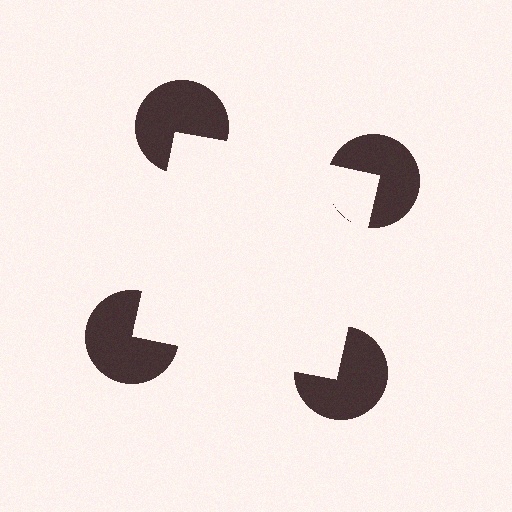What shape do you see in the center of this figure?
An illusory square — its edges are inferred from the aligned wedge cuts in the pac-man discs, not physically drawn.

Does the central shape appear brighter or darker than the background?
It typically appears slightly brighter than the background, even though no actual brightness change is drawn.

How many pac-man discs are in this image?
There are 4 — one at each vertex of the illusory square.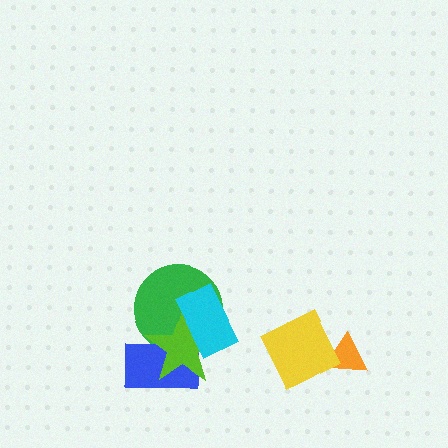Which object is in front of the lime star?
The cyan rectangle is in front of the lime star.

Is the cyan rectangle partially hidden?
No, no other shape covers it.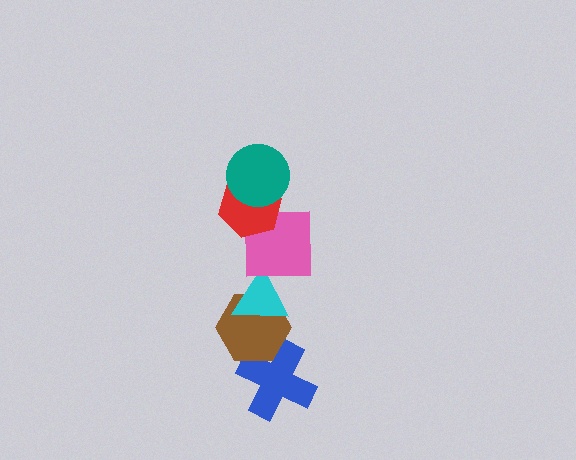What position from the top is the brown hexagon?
The brown hexagon is 5th from the top.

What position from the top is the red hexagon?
The red hexagon is 2nd from the top.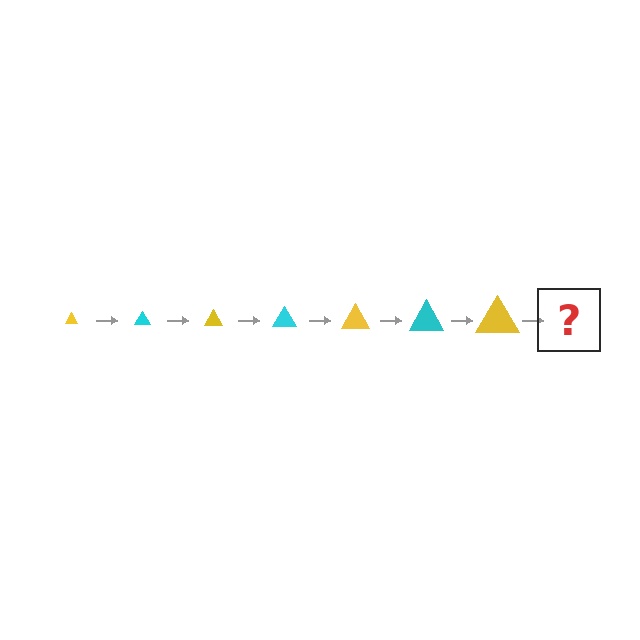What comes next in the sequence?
The next element should be a cyan triangle, larger than the previous one.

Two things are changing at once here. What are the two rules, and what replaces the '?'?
The two rules are that the triangle grows larger each step and the color cycles through yellow and cyan. The '?' should be a cyan triangle, larger than the previous one.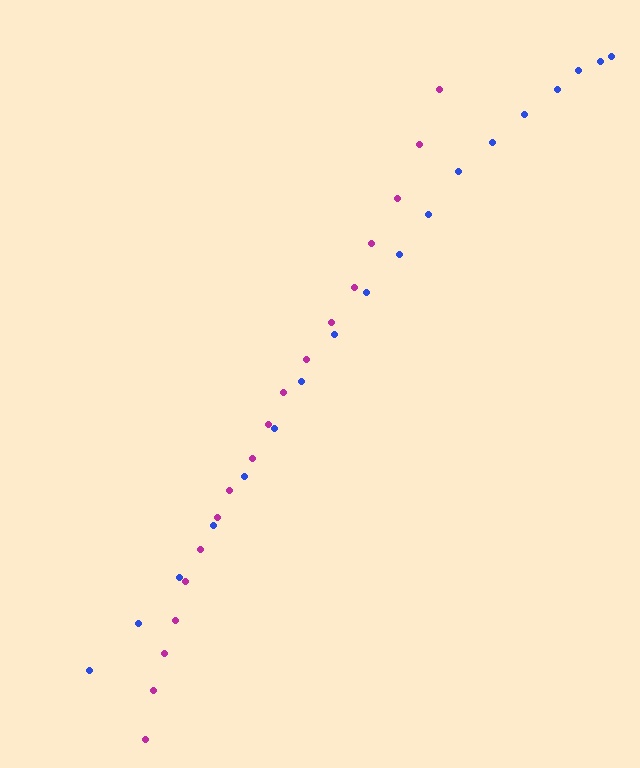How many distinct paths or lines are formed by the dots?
There are 2 distinct paths.